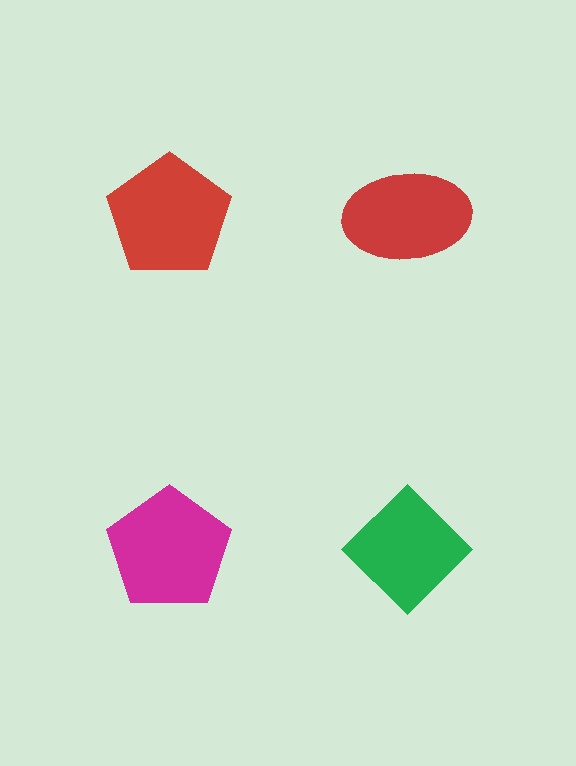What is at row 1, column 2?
A red ellipse.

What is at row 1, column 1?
A red pentagon.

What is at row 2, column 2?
A green diamond.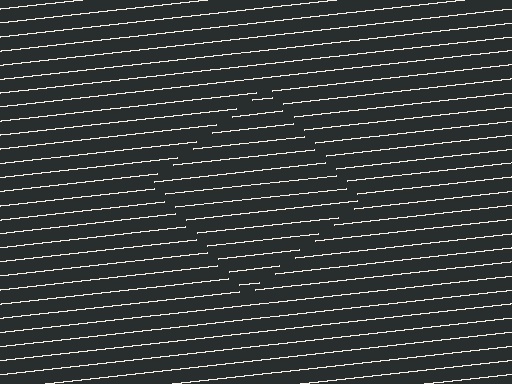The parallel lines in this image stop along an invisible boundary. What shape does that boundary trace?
An illusory square. The interior of the shape contains the same grating, shifted by half a period — the contour is defined by the phase discontinuity where line-ends from the inner and outer gratings abut.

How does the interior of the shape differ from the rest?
The interior of the shape contains the same grating, shifted by half a period — the contour is defined by the phase discontinuity where line-ends from the inner and outer gratings abut.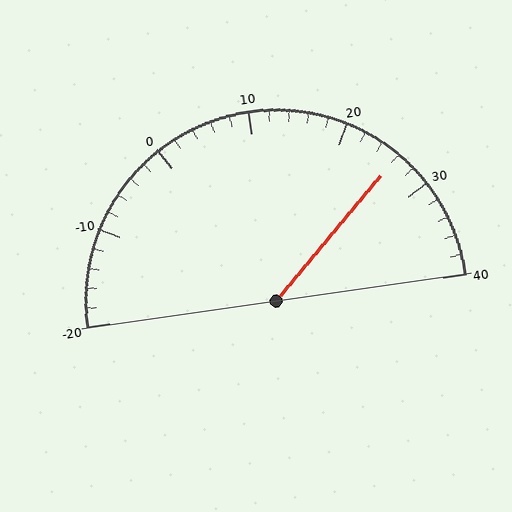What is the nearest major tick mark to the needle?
The nearest major tick mark is 30.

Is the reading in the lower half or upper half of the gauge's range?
The reading is in the upper half of the range (-20 to 40).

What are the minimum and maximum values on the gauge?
The gauge ranges from -20 to 40.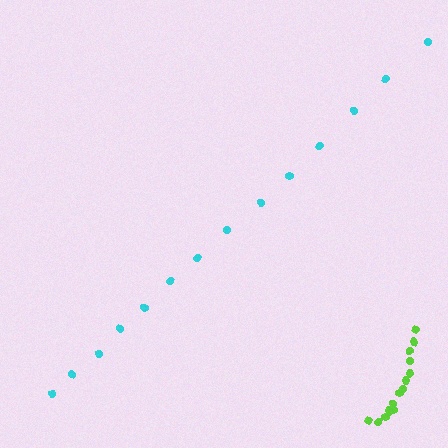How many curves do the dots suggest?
There are 2 distinct paths.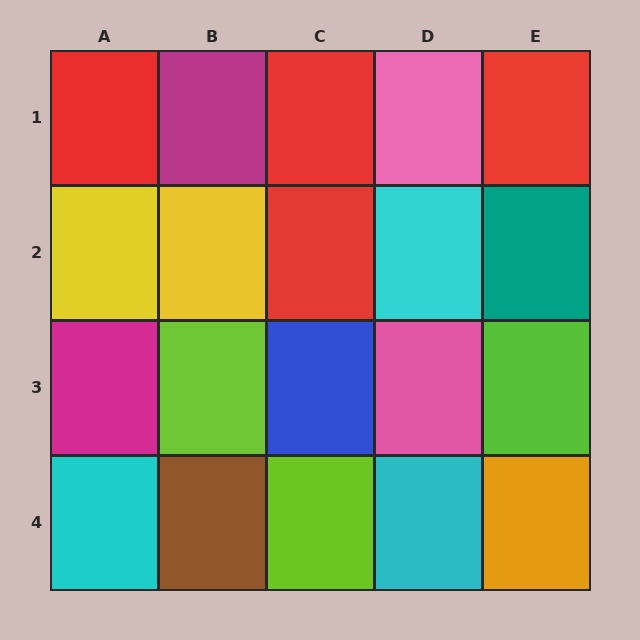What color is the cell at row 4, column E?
Orange.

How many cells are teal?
1 cell is teal.